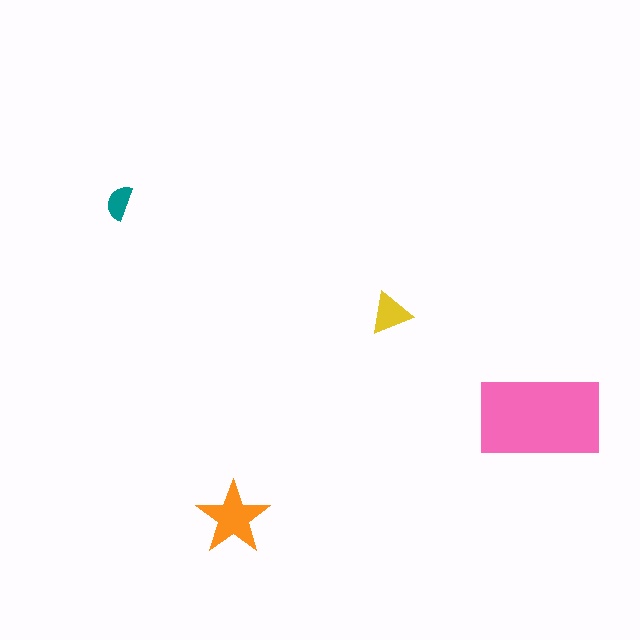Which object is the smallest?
The teal semicircle.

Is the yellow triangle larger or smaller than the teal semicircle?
Larger.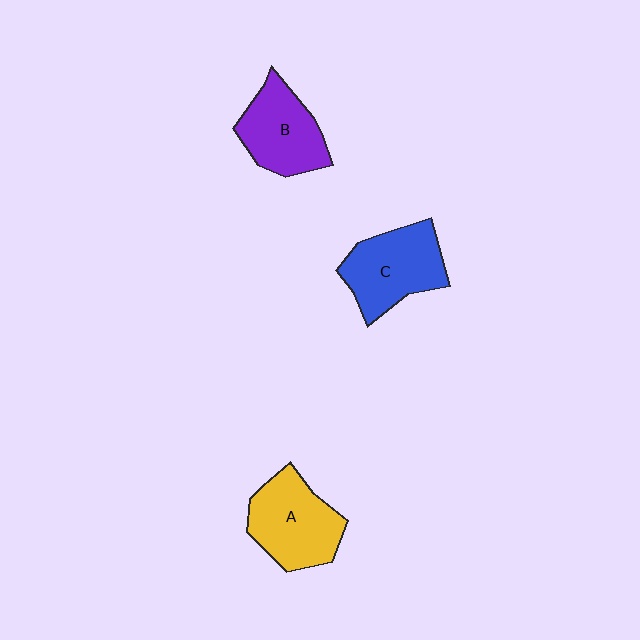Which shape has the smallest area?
Shape B (purple).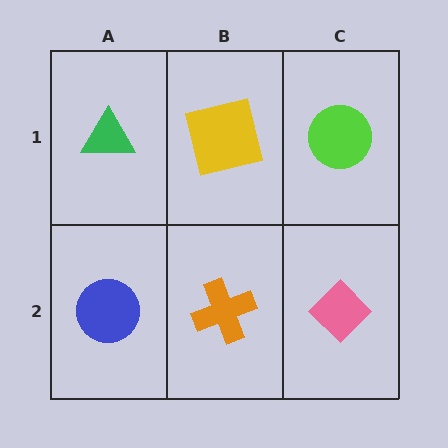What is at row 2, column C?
A pink diamond.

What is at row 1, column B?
A yellow square.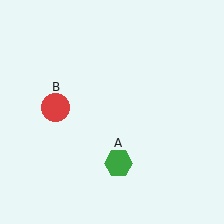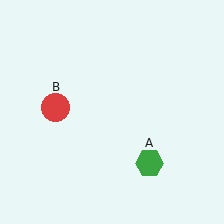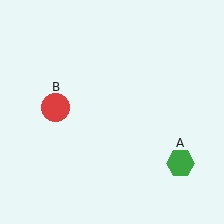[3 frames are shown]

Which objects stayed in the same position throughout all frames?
Red circle (object B) remained stationary.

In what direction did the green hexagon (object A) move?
The green hexagon (object A) moved right.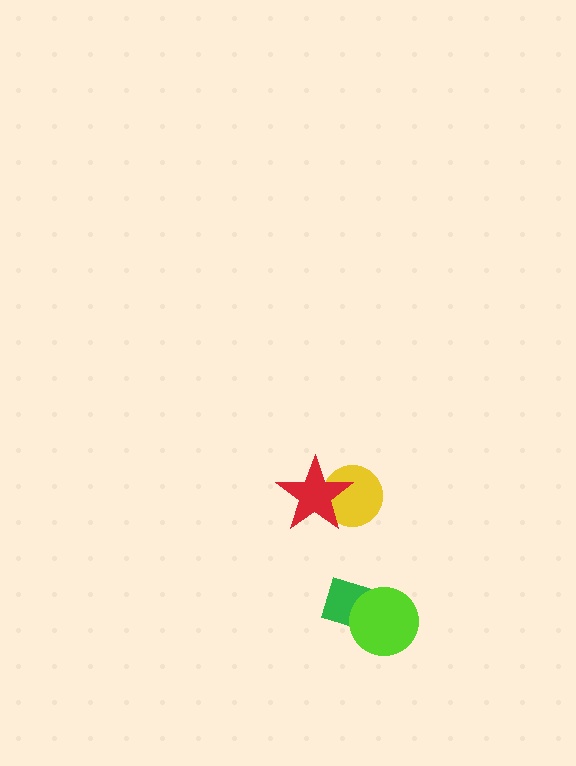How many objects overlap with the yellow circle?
1 object overlaps with the yellow circle.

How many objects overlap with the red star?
1 object overlaps with the red star.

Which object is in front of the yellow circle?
The red star is in front of the yellow circle.